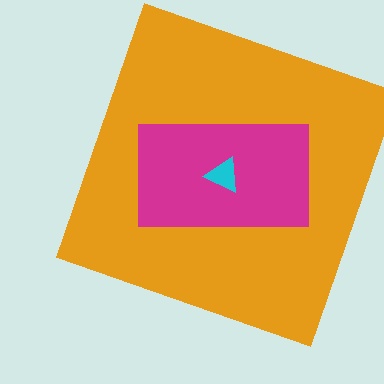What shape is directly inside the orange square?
The magenta rectangle.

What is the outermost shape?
The orange square.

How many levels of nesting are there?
3.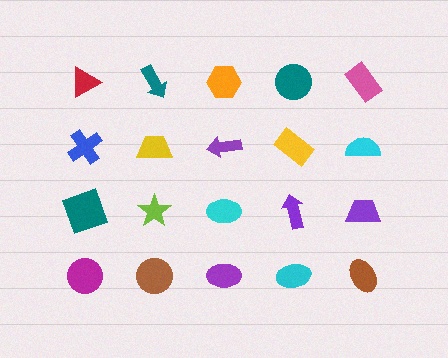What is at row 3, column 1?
A teal square.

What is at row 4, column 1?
A magenta circle.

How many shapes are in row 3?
5 shapes.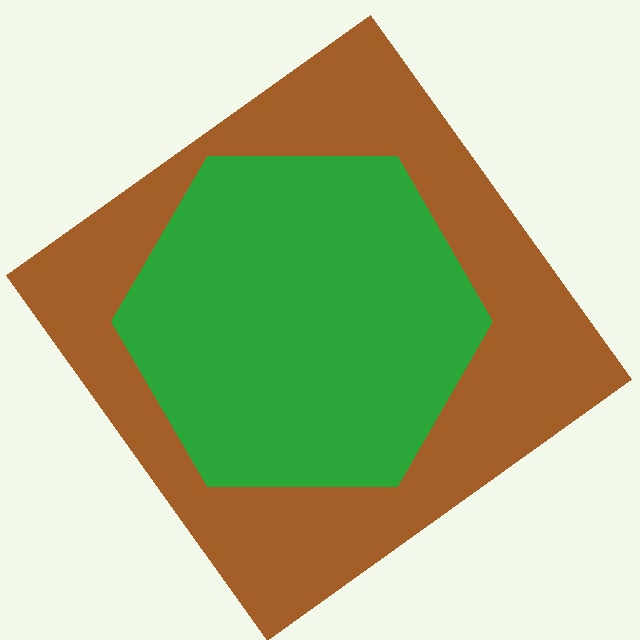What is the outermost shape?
The brown diamond.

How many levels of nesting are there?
2.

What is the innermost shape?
The green hexagon.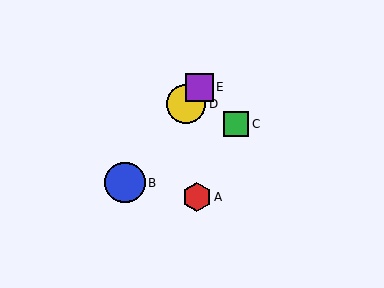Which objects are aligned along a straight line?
Objects B, D, E are aligned along a straight line.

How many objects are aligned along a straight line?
3 objects (B, D, E) are aligned along a straight line.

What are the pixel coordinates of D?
Object D is at (186, 104).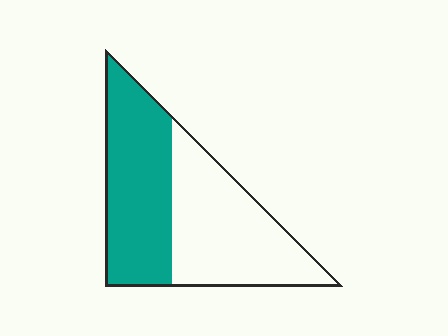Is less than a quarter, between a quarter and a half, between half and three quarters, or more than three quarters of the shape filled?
Between a quarter and a half.